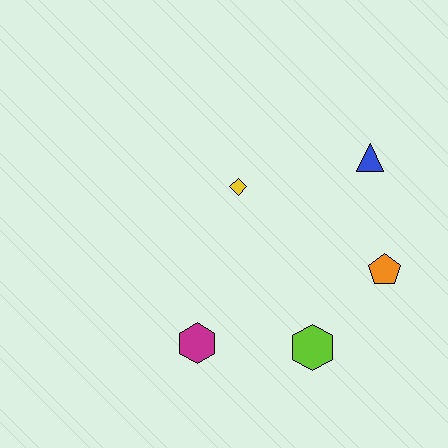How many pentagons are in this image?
There is 1 pentagon.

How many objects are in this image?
There are 5 objects.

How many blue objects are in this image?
There is 1 blue object.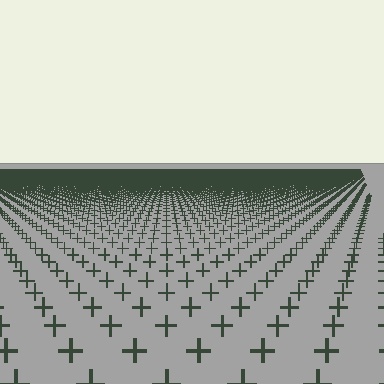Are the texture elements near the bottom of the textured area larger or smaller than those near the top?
Larger. Near the bottom, elements are closer to the viewer and appear at a bigger on-screen size.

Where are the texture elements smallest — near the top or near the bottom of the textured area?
Near the top.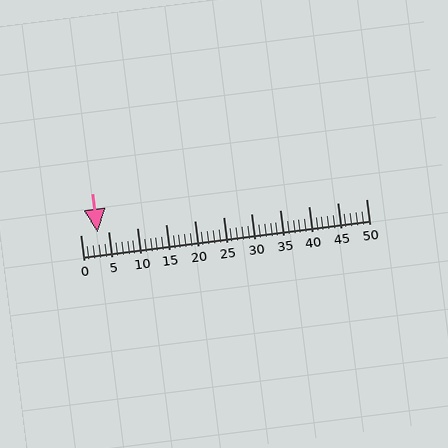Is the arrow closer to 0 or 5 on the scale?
The arrow is closer to 5.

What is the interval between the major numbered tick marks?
The major tick marks are spaced 5 units apart.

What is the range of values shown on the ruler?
The ruler shows values from 0 to 50.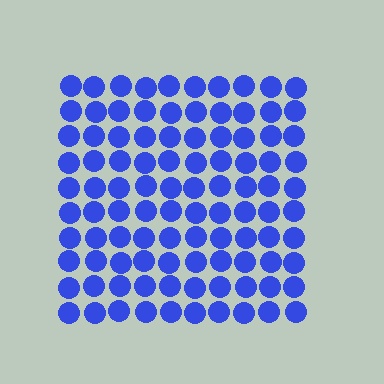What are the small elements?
The small elements are circles.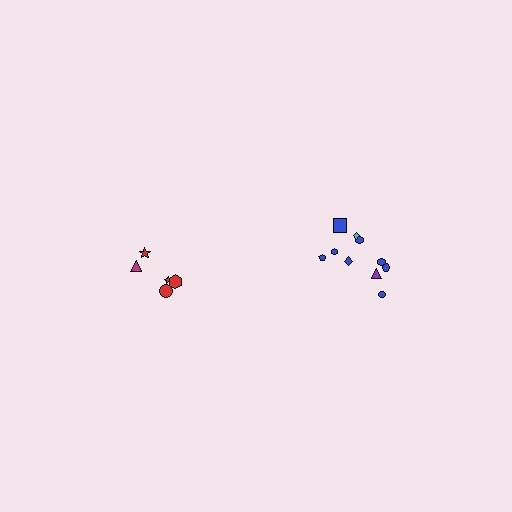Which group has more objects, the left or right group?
The right group.